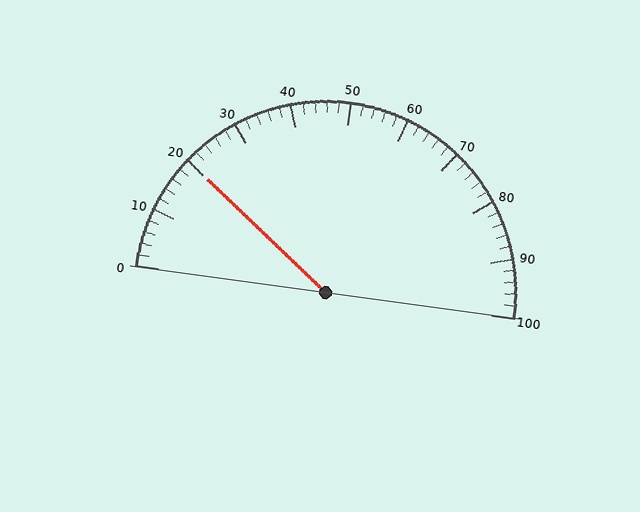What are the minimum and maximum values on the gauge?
The gauge ranges from 0 to 100.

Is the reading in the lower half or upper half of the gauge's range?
The reading is in the lower half of the range (0 to 100).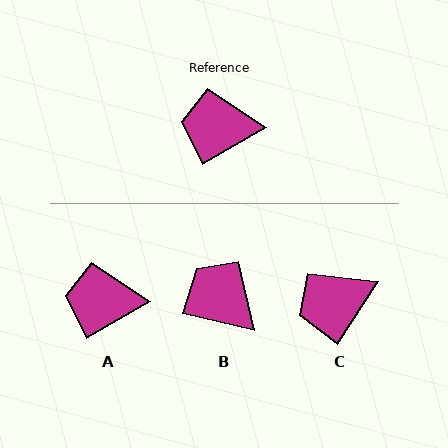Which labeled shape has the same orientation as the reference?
A.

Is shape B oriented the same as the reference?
No, it is off by about 43 degrees.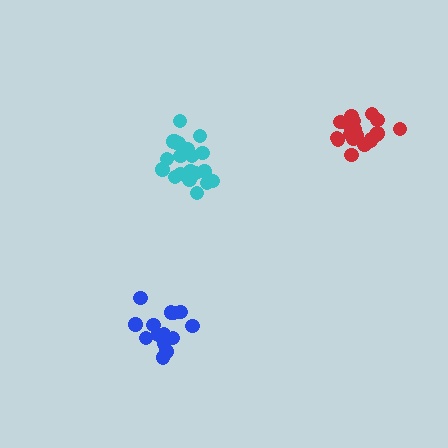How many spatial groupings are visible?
There are 3 spatial groupings.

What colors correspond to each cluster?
The clusters are colored: cyan, red, blue.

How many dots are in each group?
Group 1: 20 dots, Group 2: 19 dots, Group 3: 15 dots (54 total).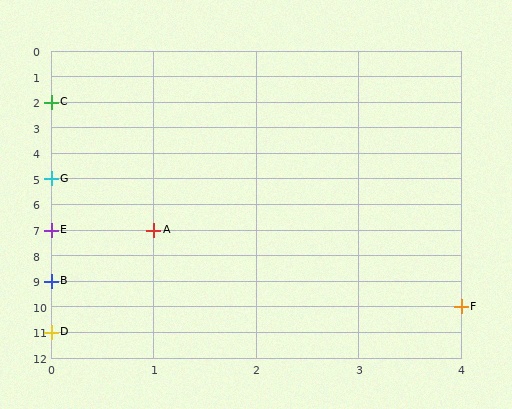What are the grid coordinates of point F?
Point F is at grid coordinates (4, 10).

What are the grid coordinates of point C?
Point C is at grid coordinates (0, 2).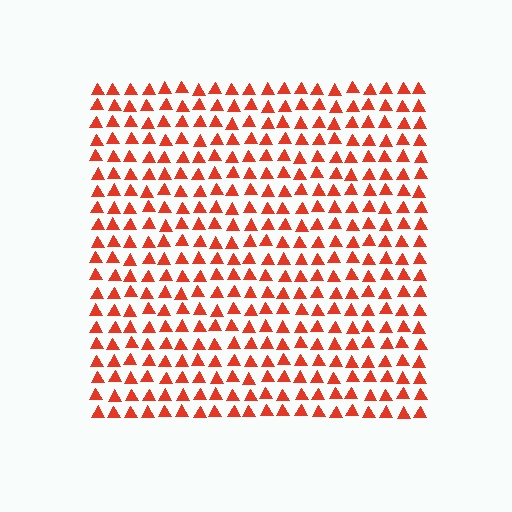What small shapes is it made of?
It is made of small triangles.